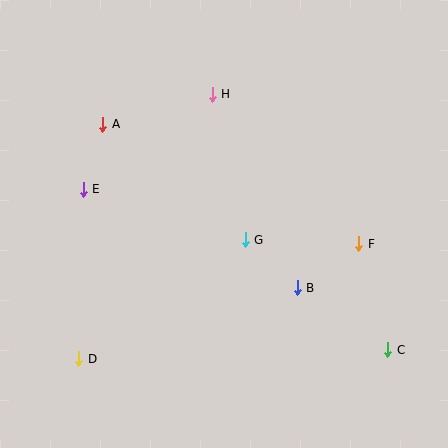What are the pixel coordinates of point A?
Point A is at (103, 124).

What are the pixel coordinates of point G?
Point G is at (245, 240).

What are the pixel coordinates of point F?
Point F is at (359, 244).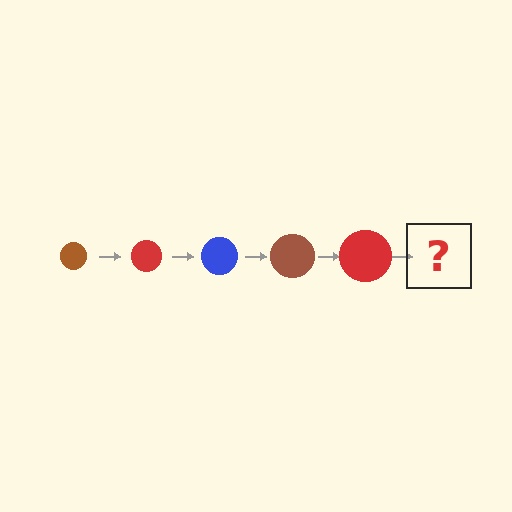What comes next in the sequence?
The next element should be a blue circle, larger than the previous one.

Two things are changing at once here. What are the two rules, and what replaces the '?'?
The two rules are that the circle grows larger each step and the color cycles through brown, red, and blue. The '?' should be a blue circle, larger than the previous one.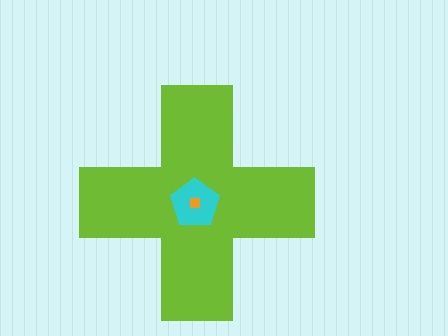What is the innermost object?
The orange square.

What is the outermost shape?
The lime cross.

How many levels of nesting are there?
3.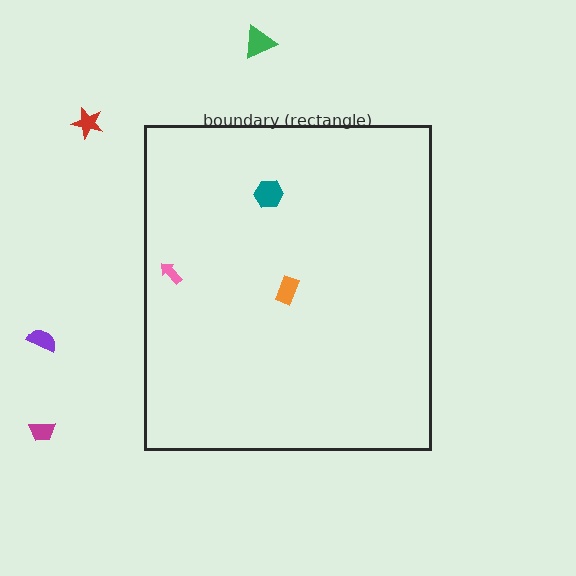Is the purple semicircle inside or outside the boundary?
Outside.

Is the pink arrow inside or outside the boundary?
Inside.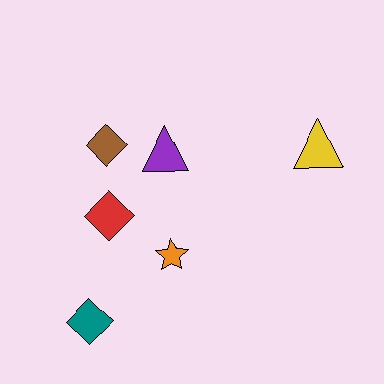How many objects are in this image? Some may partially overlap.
There are 6 objects.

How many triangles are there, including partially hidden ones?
There are 2 triangles.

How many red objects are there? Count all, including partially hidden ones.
There is 1 red object.